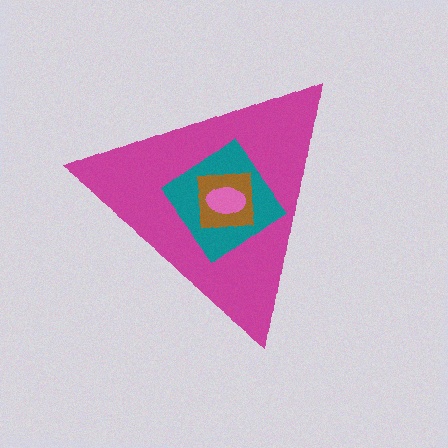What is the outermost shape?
The magenta triangle.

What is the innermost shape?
The pink ellipse.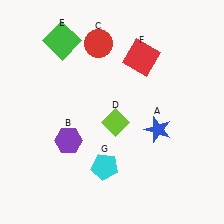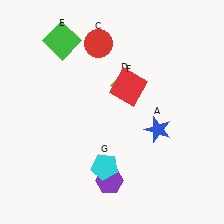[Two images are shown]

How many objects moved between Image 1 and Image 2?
3 objects moved between the two images.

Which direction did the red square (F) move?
The red square (F) moved down.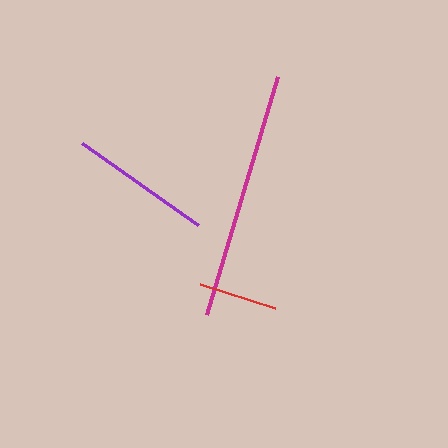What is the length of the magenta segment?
The magenta segment is approximately 249 pixels long.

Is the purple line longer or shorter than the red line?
The purple line is longer than the red line.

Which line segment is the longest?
The magenta line is the longest at approximately 249 pixels.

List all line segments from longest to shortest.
From longest to shortest: magenta, purple, red.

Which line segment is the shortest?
The red line is the shortest at approximately 79 pixels.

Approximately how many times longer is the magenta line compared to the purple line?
The magenta line is approximately 1.7 times the length of the purple line.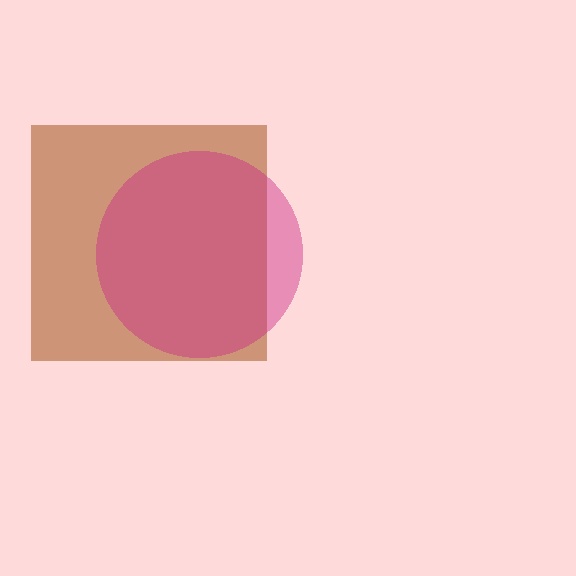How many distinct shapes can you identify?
There are 2 distinct shapes: a brown square, a magenta circle.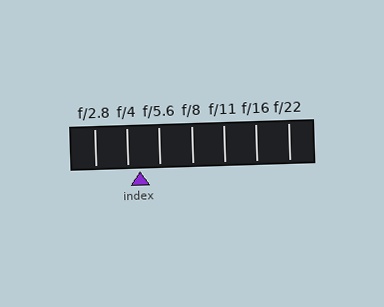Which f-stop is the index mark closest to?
The index mark is closest to f/4.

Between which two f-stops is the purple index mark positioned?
The index mark is between f/4 and f/5.6.